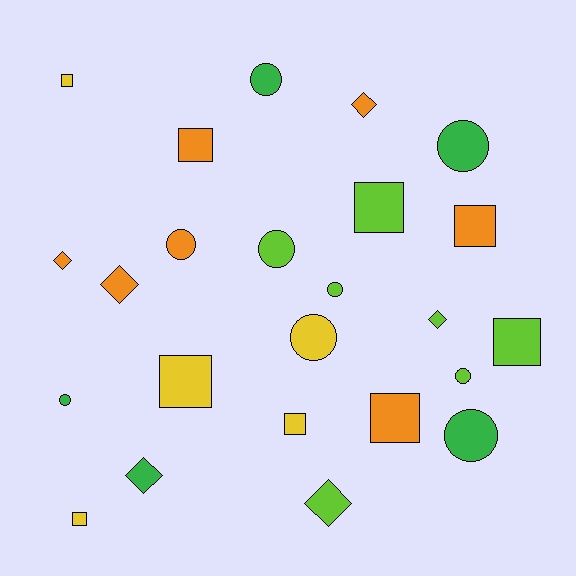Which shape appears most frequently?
Square, with 9 objects.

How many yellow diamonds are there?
There are no yellow diamonds.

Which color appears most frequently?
Orange, with 7 objects.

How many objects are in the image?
There are 24 objects.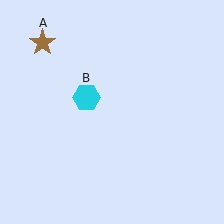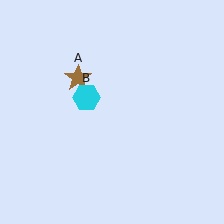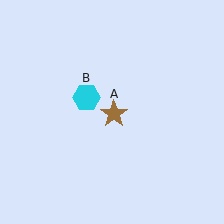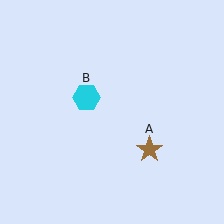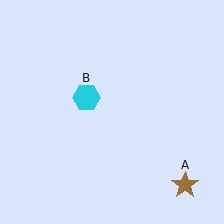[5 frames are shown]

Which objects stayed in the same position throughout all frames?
Cyan hexagon (object B) remained stationary.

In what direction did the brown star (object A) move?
The brown star (object A) moved down and to the right.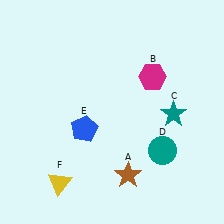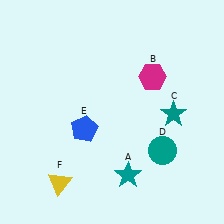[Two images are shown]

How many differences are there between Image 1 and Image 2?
There is 1 difference between the two images.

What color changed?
The star (A) changed from brown in Image 1 to teal in Image 2.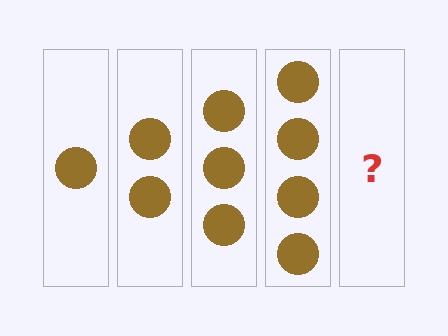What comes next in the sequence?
The next element should be 5 circles.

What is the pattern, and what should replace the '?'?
The pattern is that each step adds one more circle. The '?' should be 5 circles.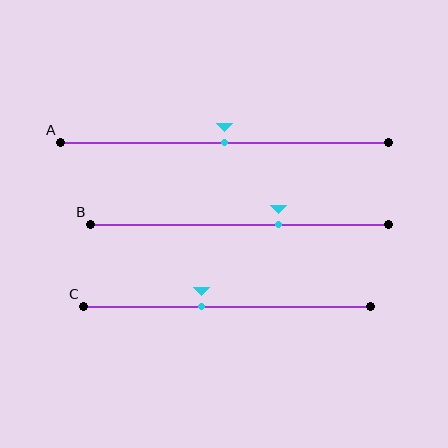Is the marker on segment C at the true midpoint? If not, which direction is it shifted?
No, the marker on segment C is shifted to the left by about 9% of the segment length.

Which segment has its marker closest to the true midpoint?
Segment A has its marker closest to the true midpoint.